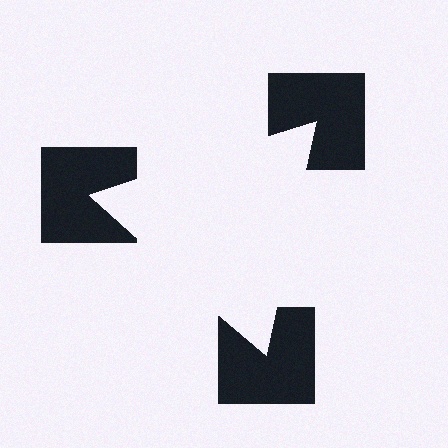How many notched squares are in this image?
There are 3 — one at each vertex of the illusory triangle.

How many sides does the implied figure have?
3 sides.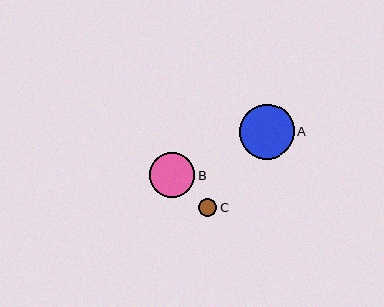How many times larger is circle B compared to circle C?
Circle B is approximately 2.5 times the size of circle C.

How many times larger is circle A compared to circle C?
Circle A is approximately 3.1 times the size of circle C.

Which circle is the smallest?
Circle C is the smallest with a size of approximately 18 pixels.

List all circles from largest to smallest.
From largest to smallest: A, B, C.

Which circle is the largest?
Circle A is the largest with a size of approximately 55 pixels.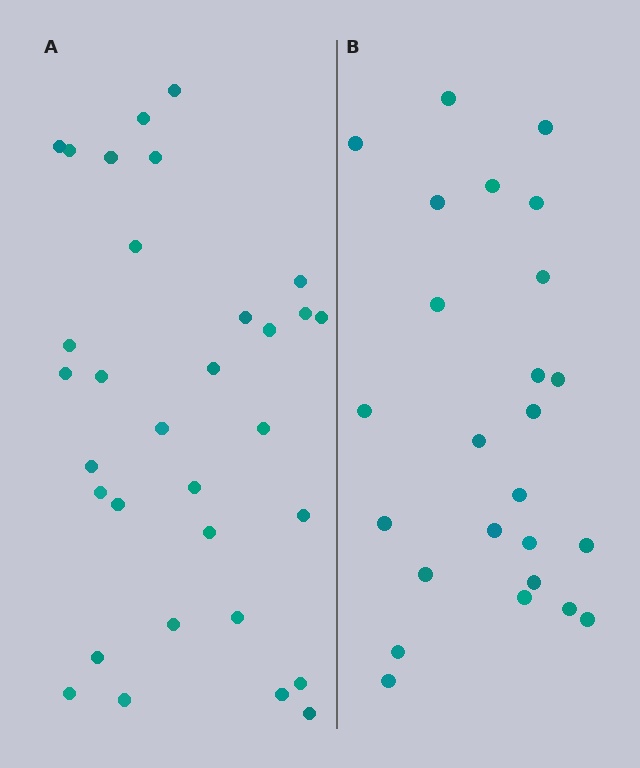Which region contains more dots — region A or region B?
Region A (the left region) has more dots.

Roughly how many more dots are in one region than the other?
Region A has roughly 8 or so more dots than region B.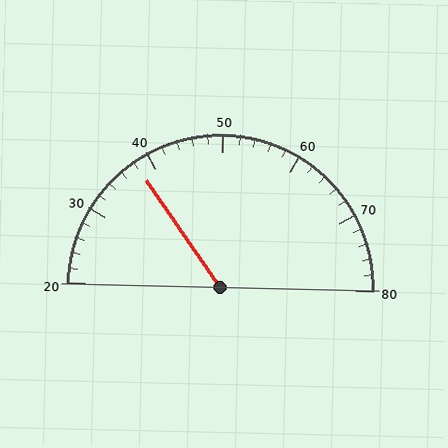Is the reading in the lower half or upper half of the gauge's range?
The reading is in the lower half of the range (20 to 80).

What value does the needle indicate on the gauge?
The needle indicates approximately 38.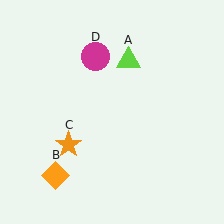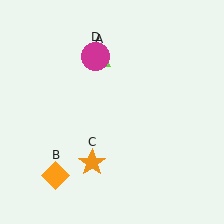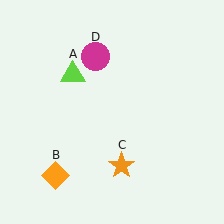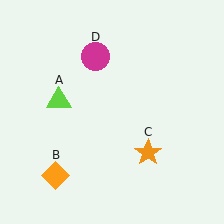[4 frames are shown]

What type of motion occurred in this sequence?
The lime triangle (object A), orange star (object C) rotated counterclockwise around the center of the scene.